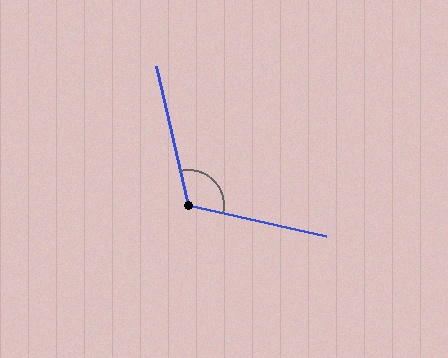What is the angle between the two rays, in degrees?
Approximately 116 degrees.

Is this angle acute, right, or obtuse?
It is obtuse.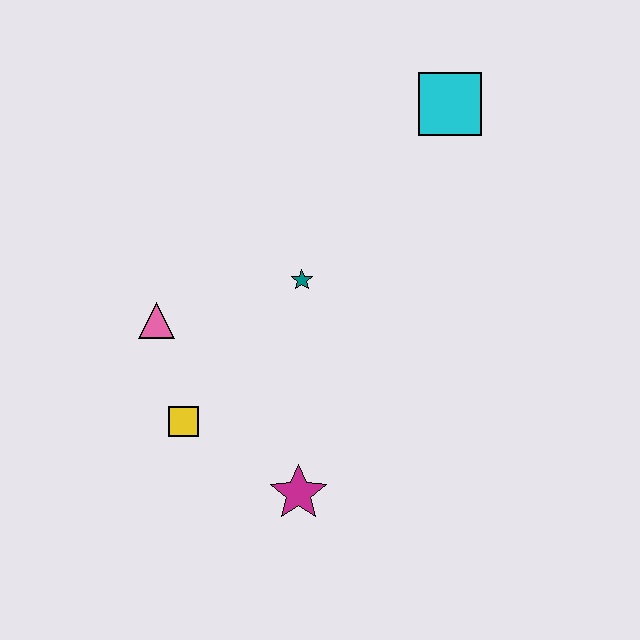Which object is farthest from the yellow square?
The cyan square is farthest from the yellow square.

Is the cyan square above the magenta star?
Yes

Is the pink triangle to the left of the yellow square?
Yes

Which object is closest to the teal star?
The pink triangle is closest to the teal star.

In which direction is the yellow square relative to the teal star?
The yellow square is below the teal star.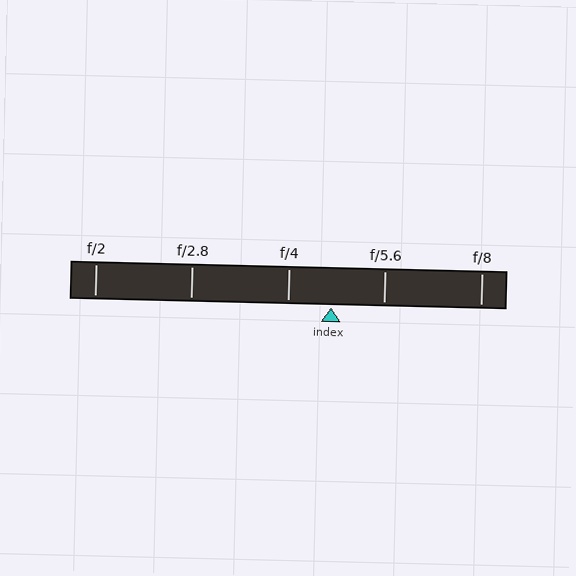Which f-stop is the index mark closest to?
The index mark is closest to f/4.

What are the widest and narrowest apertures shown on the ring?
The widest aperture shown is f/2 and the narrowest is f/8.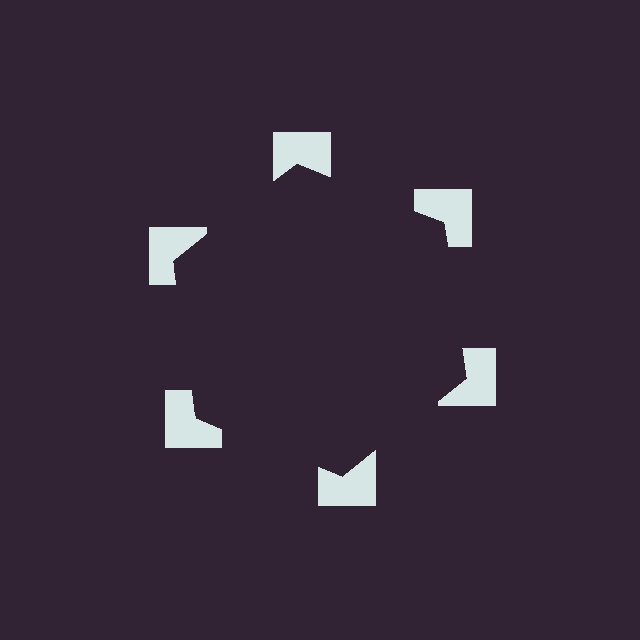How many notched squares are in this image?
There are 6 — one at each vertex of the illusory hexagon.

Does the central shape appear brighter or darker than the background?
It typically appears slightly darker than the background, even though no actual brightness change is drawn.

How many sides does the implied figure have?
6 sides.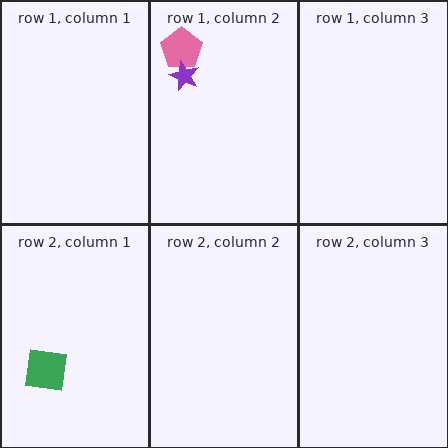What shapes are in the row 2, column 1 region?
The green square.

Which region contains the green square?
The row 2, column 1 region.